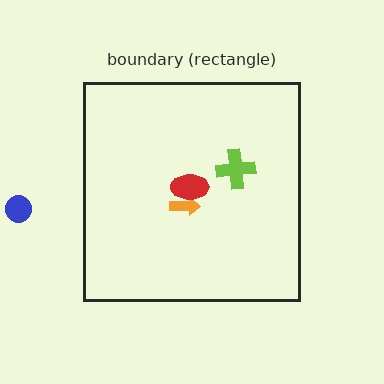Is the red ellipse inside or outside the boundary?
Inside.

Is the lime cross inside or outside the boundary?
Inside.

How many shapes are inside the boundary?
3 inside, 1 outside.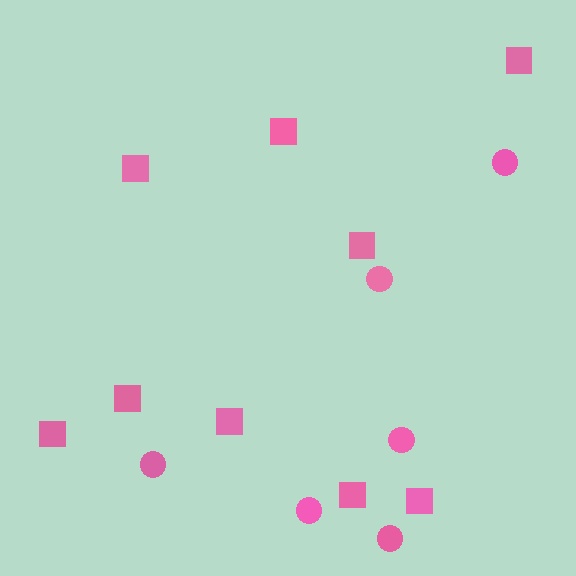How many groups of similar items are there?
There are 2 groups: one group of squares (9) and one group of circles (6).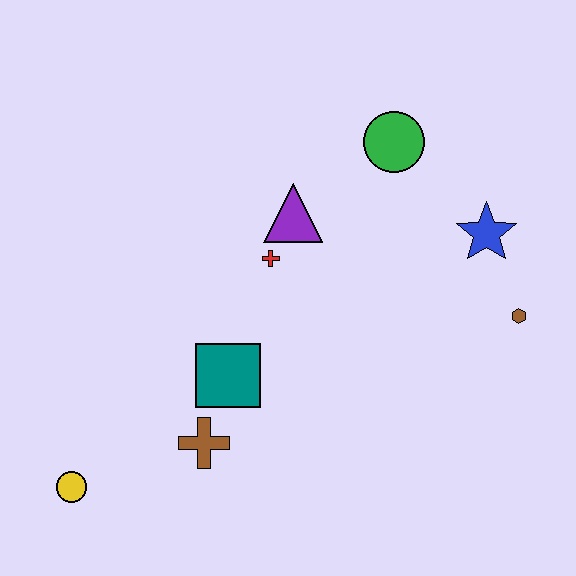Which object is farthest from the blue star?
The yellow circle is farthest from the blue star.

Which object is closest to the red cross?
The purple triangle is closest to the red cross.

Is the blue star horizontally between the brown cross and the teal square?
No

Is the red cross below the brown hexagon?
No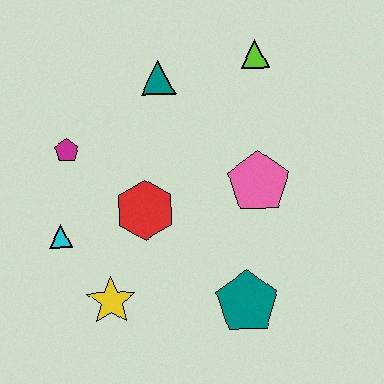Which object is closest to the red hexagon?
The cyan triangle is closest to the red hexagon.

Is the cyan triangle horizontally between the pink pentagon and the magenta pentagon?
No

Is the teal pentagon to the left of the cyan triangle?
No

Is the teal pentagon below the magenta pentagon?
Yes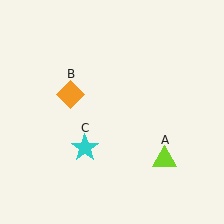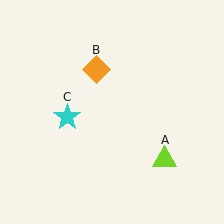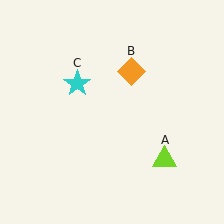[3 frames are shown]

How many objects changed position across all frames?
2 objects changed position: orange diamond (object B), cyan star (object C).